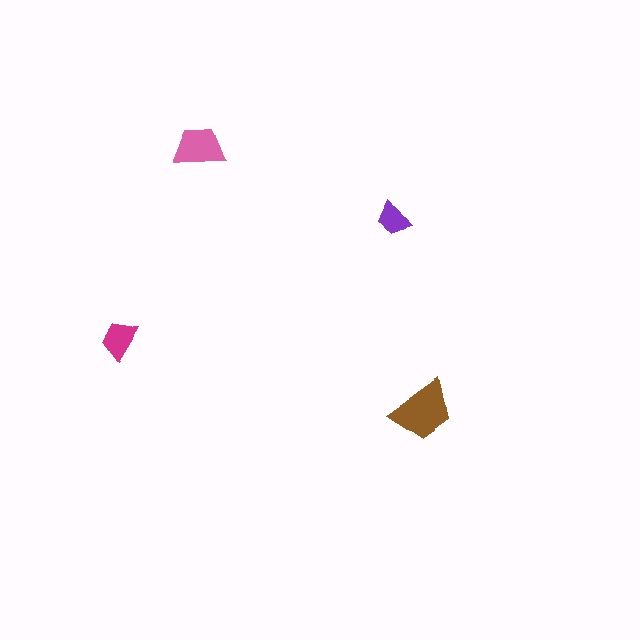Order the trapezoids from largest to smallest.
the brown one, the pink one, the magenta one, the purple one.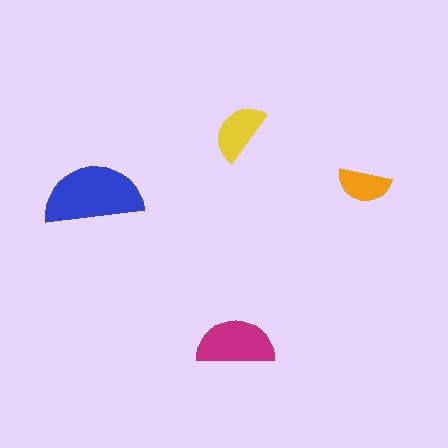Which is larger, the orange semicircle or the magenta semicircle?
The magenta one.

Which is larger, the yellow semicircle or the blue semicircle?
The blue one.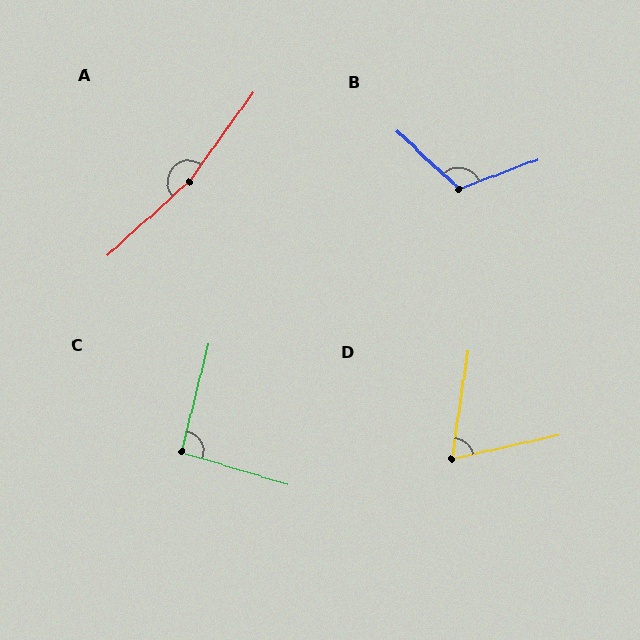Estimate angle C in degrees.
Approximately 93 degrees.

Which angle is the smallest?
D, at approximately 69 degrees.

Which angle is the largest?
A, at approximately 168 degrees.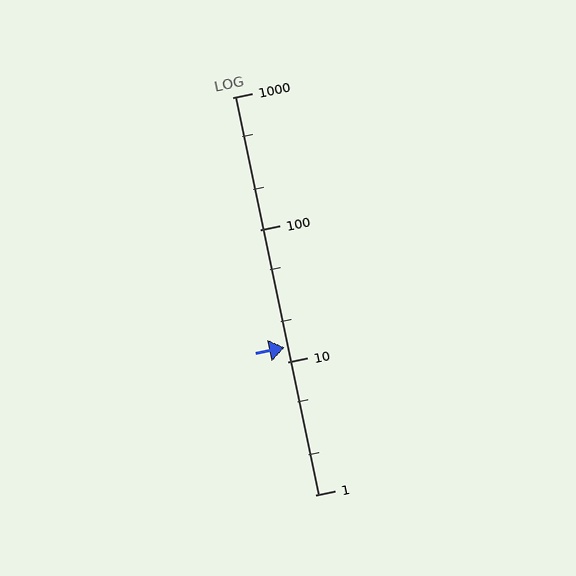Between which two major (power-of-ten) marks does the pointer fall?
The pointer is between 10 and 100.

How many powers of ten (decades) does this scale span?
The scale spans 3 decades, from 1 to 1000.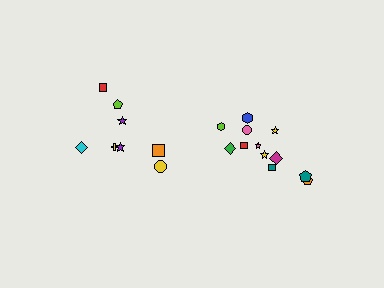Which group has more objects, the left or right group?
The right group.